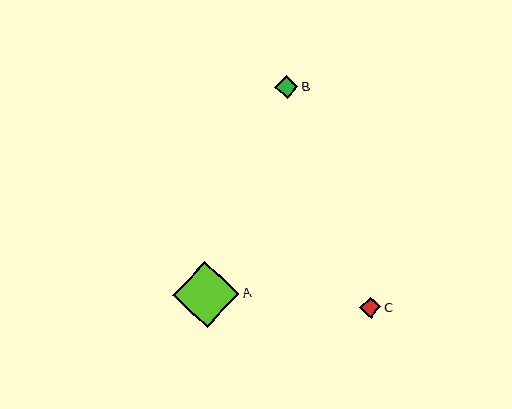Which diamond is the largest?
Diamond A is the largest with a size of approximately 66 pixels.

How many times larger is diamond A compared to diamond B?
Diamond A is approximately 2.9 times the size of diamond B.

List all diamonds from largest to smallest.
From largest to smallest: A, B, C.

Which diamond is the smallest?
Diamond C is the smallest with a size of approximately 21 pixels.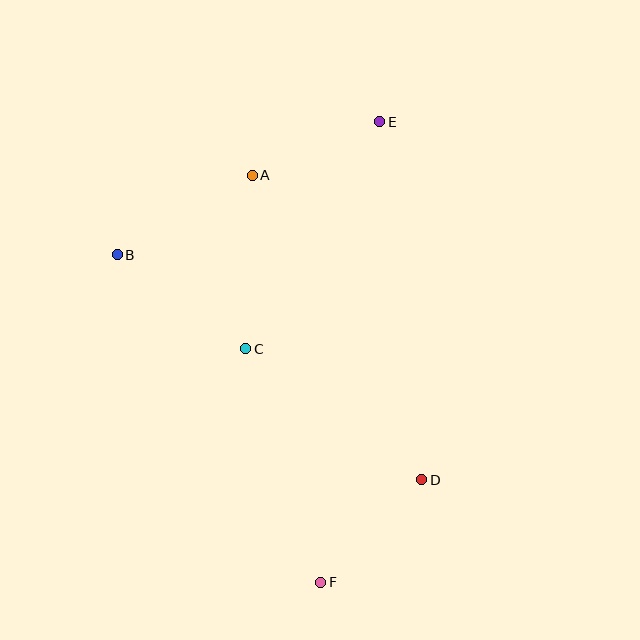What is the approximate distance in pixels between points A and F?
The distance between A and F is approximately 413 pixels.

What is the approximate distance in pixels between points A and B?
The distance between A and B is approximately 156 pixels.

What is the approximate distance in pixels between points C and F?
The distance between C and F is approximately 245 pixels.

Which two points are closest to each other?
Points A and E are closest to each other.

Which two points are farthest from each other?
Points E and F are farthest from each other.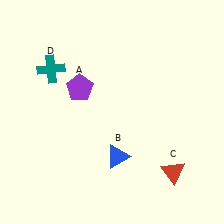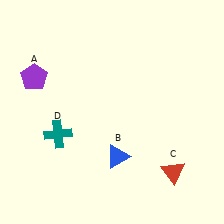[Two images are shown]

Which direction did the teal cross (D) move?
The teal cross (D) moved down.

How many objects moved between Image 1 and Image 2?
2 objects moved between the two images.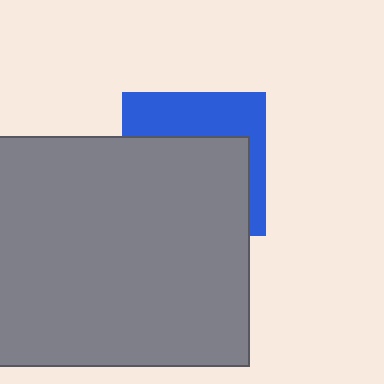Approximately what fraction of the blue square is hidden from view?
Roughly 62% of the blue square is hidden behind the gray rectangle.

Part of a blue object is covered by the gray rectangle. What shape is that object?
It is a square.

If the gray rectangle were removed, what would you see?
You would see the complete blue square.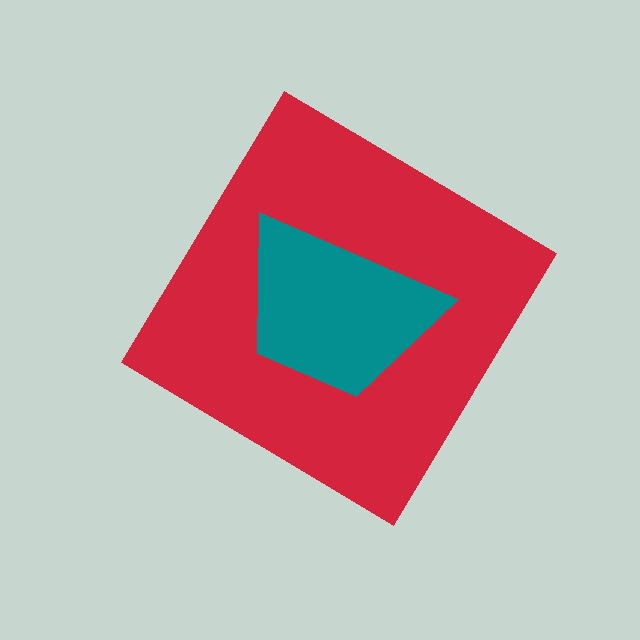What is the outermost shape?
The red diamond.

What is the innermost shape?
The teal trapezoid.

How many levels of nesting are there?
2.